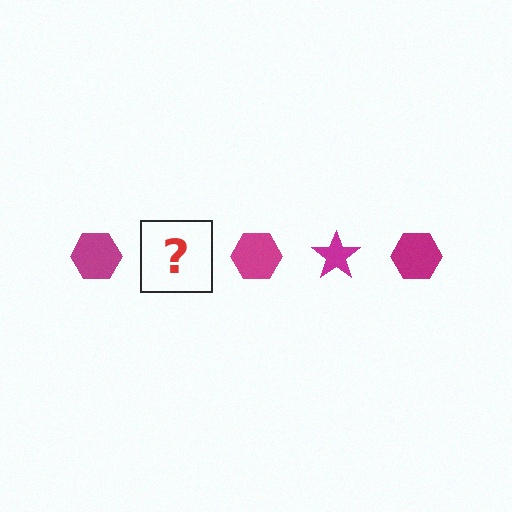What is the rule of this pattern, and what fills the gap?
The rule is that the pattern cycles through hexagon, star shapes in magenta. The gap should be filled with a magenta star.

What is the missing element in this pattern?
The missing element is a magenta star.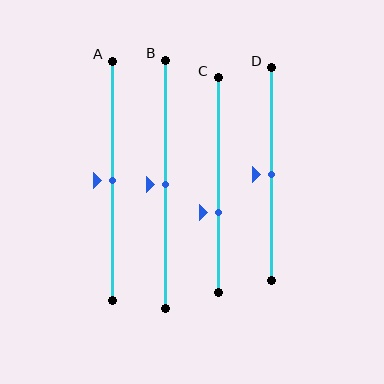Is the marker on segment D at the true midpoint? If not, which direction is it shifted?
Yes, the marker on segment D is at the true midpoint.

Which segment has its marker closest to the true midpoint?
Segment A has its marker closest to the true midpoint.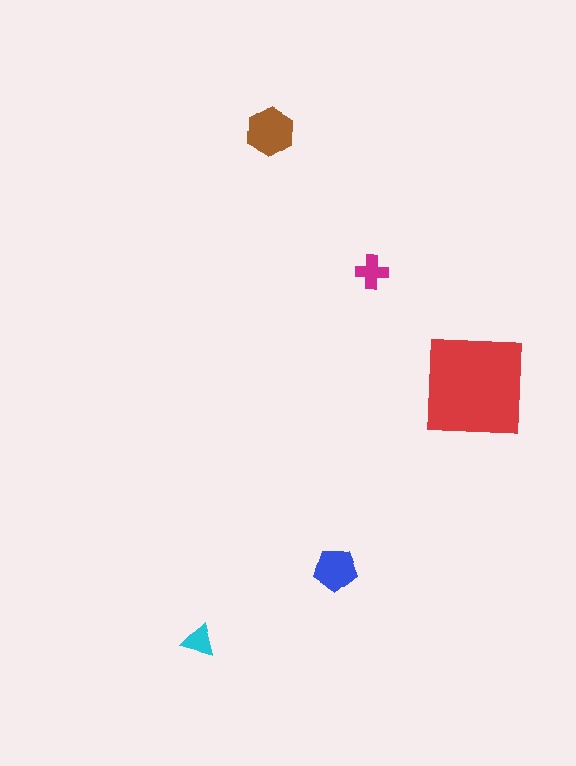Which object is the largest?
The red square.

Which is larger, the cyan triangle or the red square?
The red square.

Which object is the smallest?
The cyan triangle.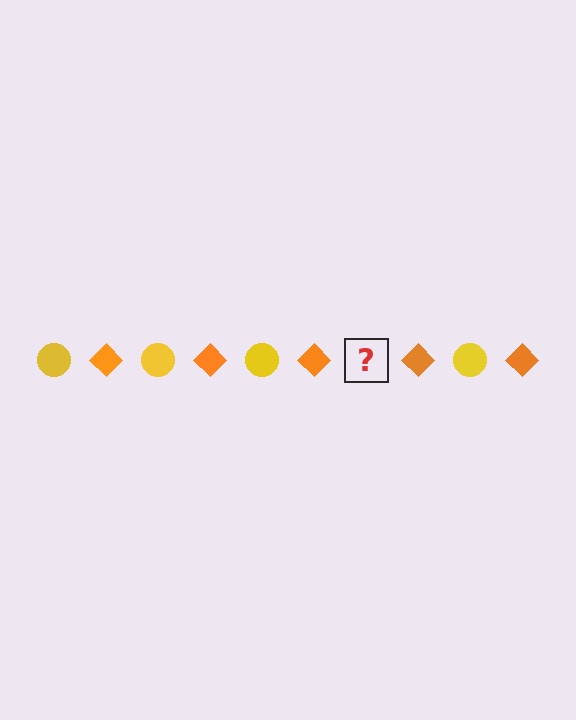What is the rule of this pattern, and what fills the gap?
The rule is that the pattern alternates between yellow circle and orange diamond. The gap should be filled with a yellow circle.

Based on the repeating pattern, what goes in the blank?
The blank should be a yellow circle.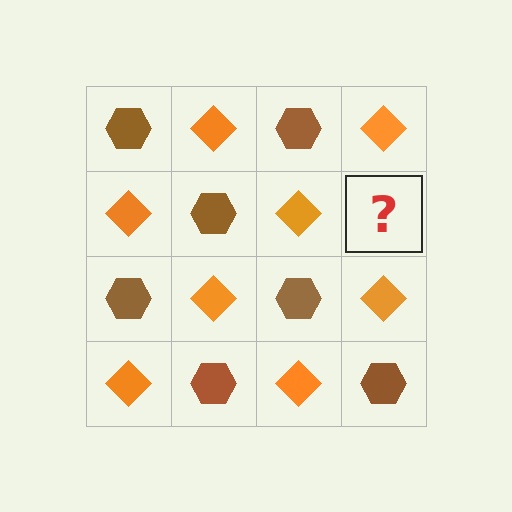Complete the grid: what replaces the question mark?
The question mark should be replaced with a brown hexagon.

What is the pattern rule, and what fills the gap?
The rule is that it alternates brown hexagon and orange diamond in a checkerboard pattern. The gap should be filled with a brown hexagon.